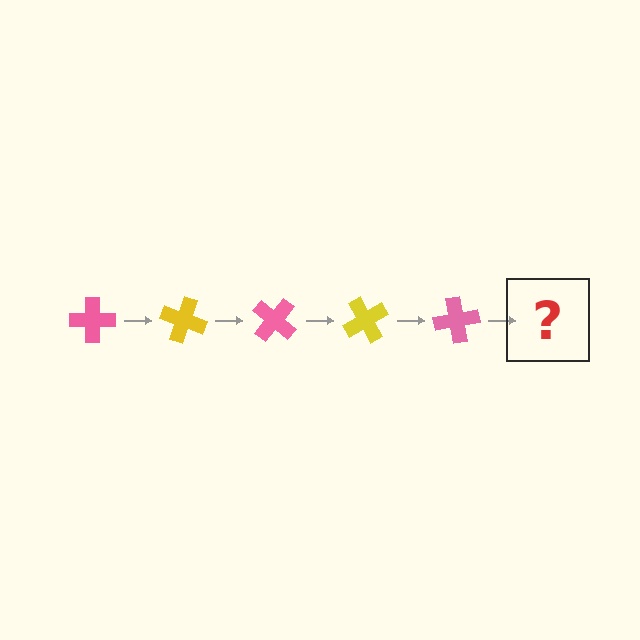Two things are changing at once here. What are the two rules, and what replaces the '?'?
The two rules are that it rotates 20 degrees each step and the color cycles through pink and yellow. The '?' should be a yellow cross, rotated 100 degrees from the start.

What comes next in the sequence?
The next element should be a yellow cross, rotated 100 degrees from the start.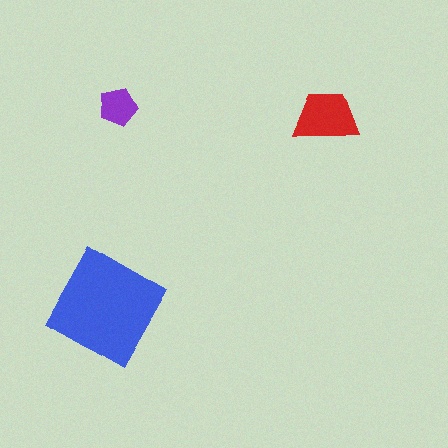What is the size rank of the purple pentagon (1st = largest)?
3rd.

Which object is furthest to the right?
The red trapezoid is rightmost.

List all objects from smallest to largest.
The purple pentagon, the red trapezoid, the blue square.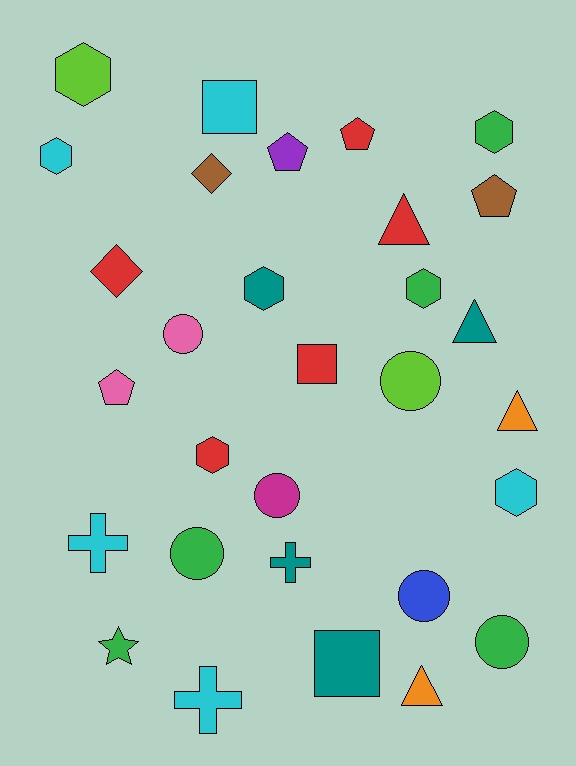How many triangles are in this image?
There are 4 triangles.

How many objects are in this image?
There are 30 objects.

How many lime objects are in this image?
There are 2 lime objects.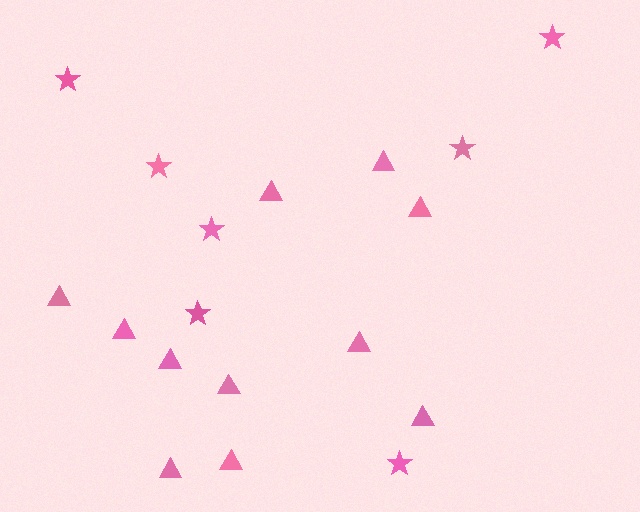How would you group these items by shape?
There are 2 groups: one group of stars (7) and one group of triangles (11).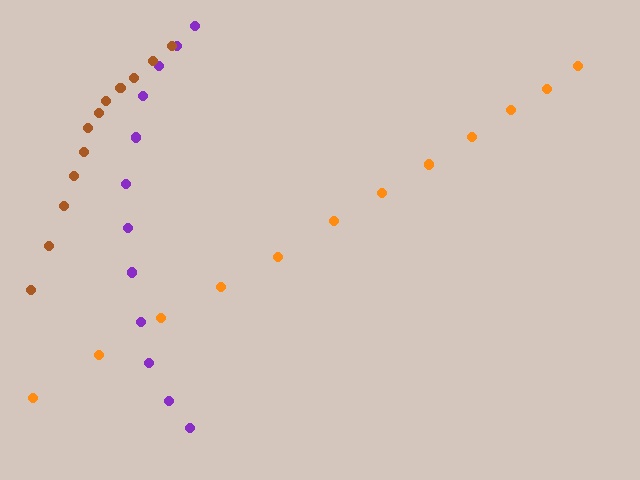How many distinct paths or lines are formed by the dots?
There are 3 distinct paths.